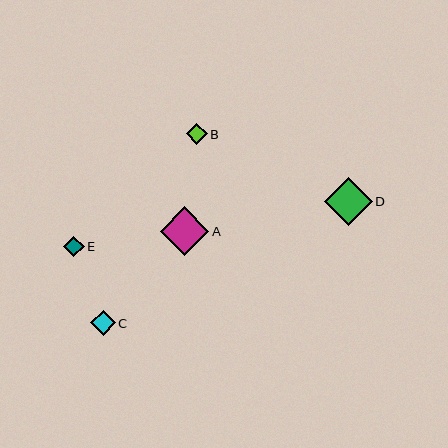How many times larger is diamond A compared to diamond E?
Diamond A is approximately 2.4 times the size of diamond E.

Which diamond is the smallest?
Diamond E is the smallest with a size of approximately 20 pixels.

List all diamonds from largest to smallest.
From largest to smallest: A, D, C, B, E.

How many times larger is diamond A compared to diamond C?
Diamond A is approximately 2.0 times the size of diamond C.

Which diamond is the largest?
Diamond A is the largest with a size of approximately 48 pixels.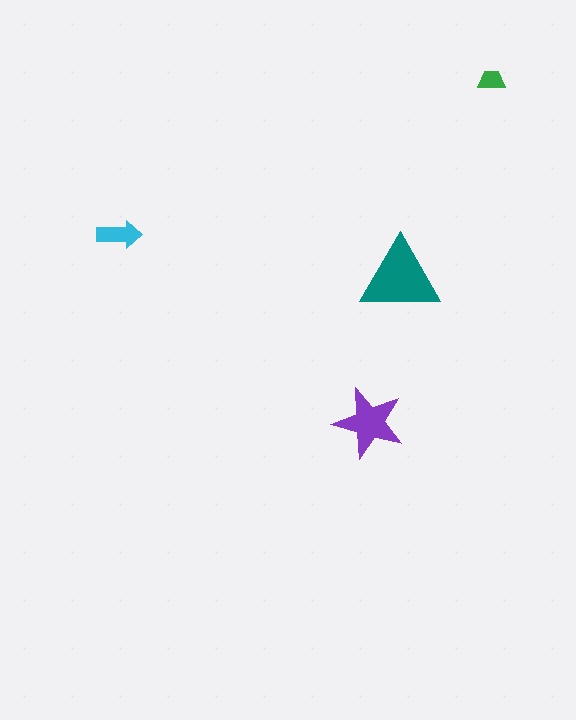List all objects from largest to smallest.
The teal triangle, the purple star, the cyan arrow, the green trapezoid.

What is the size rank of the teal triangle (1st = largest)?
1st.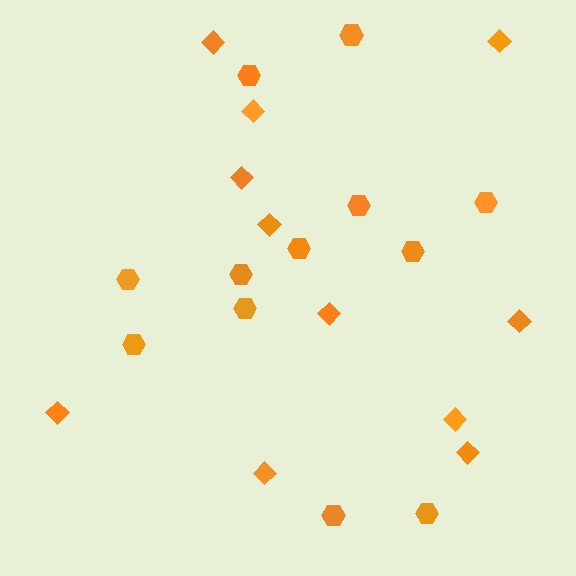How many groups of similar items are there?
There are 2 groups: one group of diamonds (11) and one group of hexagons (12).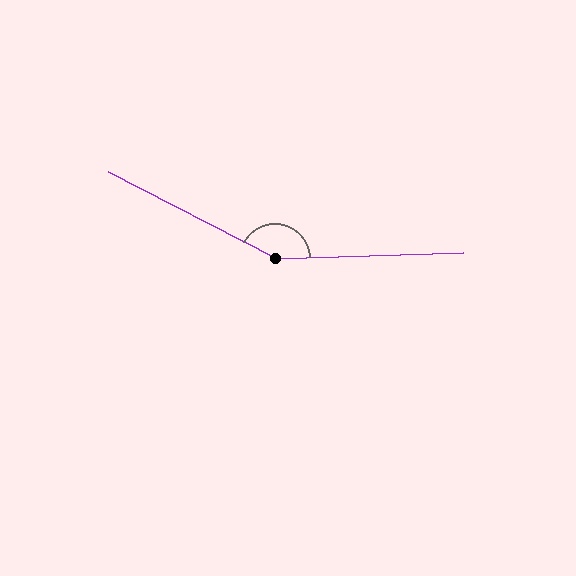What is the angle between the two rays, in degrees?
Approximately 151 degrees.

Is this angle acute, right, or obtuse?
It is obtuse.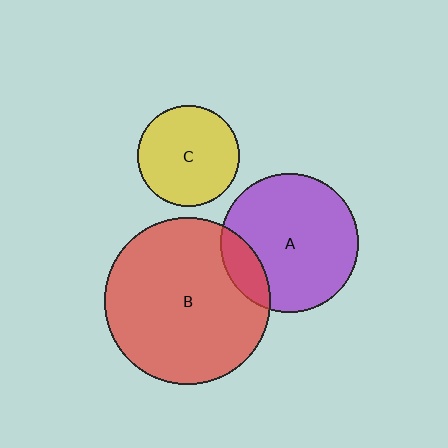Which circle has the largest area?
Circle B (red).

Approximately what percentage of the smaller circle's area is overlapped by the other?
Approximately 15%.